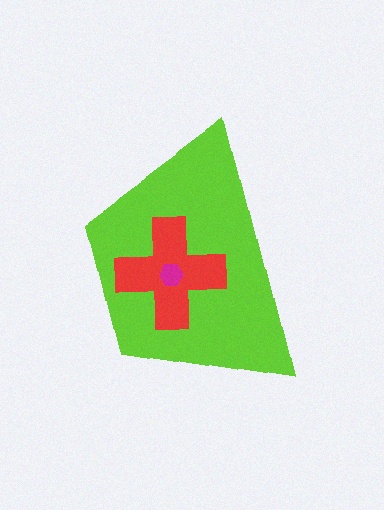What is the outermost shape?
The lime trapezoid.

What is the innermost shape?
The magenta hexagon.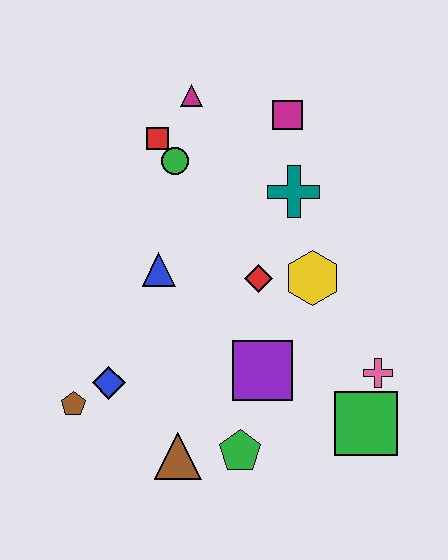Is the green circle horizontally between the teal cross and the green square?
No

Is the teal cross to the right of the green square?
No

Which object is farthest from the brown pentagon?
The magenta square is farthest from the brown pentagon.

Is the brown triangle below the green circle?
Yes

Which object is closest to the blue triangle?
The red diamond is closest to the blue triangle.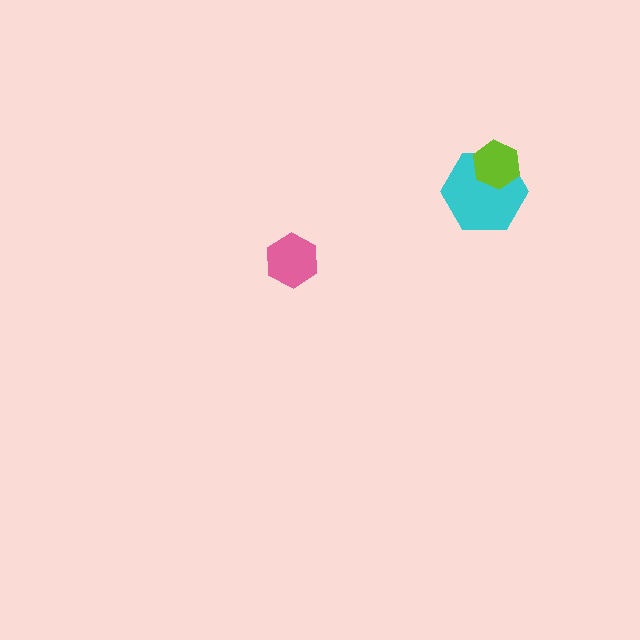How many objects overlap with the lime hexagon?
1 object overlaps with the lime hexagon.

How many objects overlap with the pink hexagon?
0 objects overlap with the pink hexagon.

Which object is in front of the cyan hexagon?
The lime hexagon is in front of the cyan hexagon.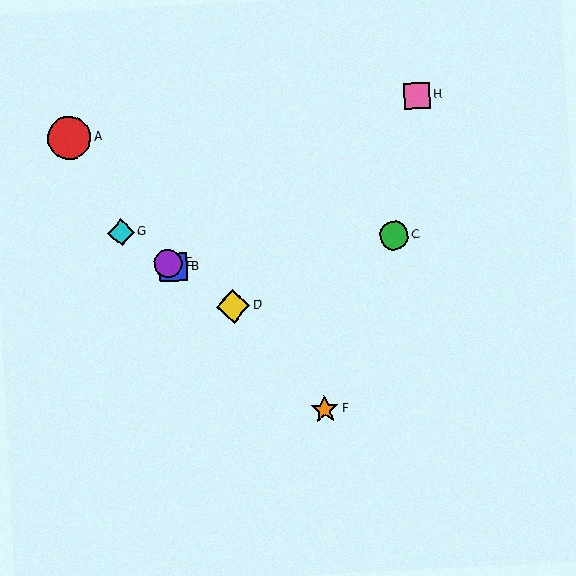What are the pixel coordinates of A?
Object A is at (69, 138).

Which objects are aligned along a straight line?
Objects B, D, E, G are aligned along a straight line.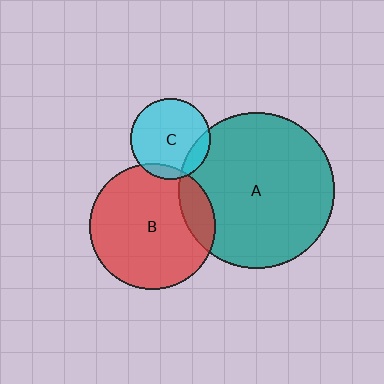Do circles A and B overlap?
Yes.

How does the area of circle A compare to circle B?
Approximately 1.5 times.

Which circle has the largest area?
Circle A (teal).